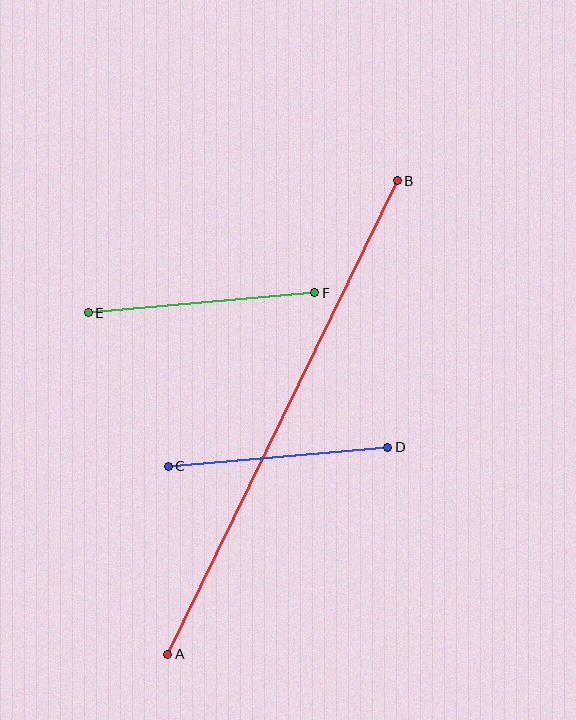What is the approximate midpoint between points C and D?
The midpoint is at approximately (278, 457) pixels.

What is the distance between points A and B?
The distance is approximately 527 pixels.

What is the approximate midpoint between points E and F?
The midpoint is at approximately (201, 303) pixels.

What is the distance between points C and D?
The distance is approximately 220 pixels.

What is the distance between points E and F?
The distance is approximately 227 pixels.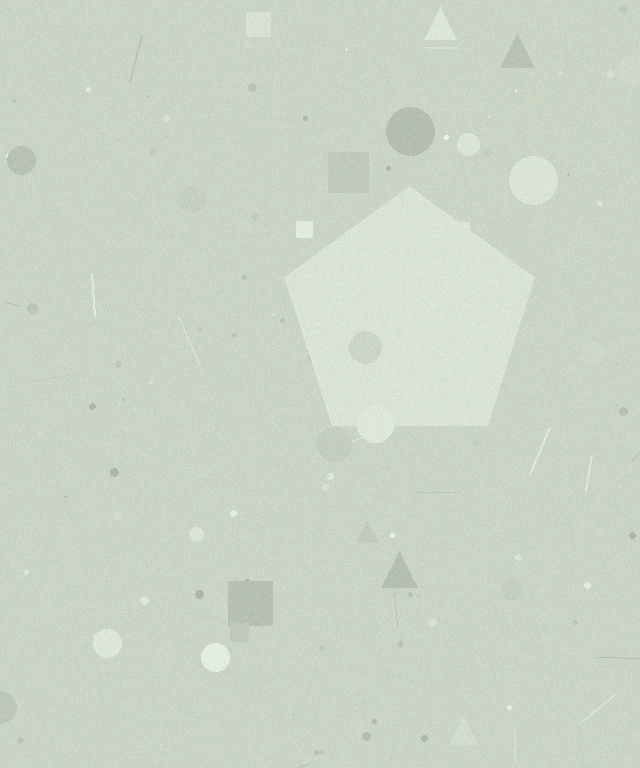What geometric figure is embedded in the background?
A pentagon is embedded in the background.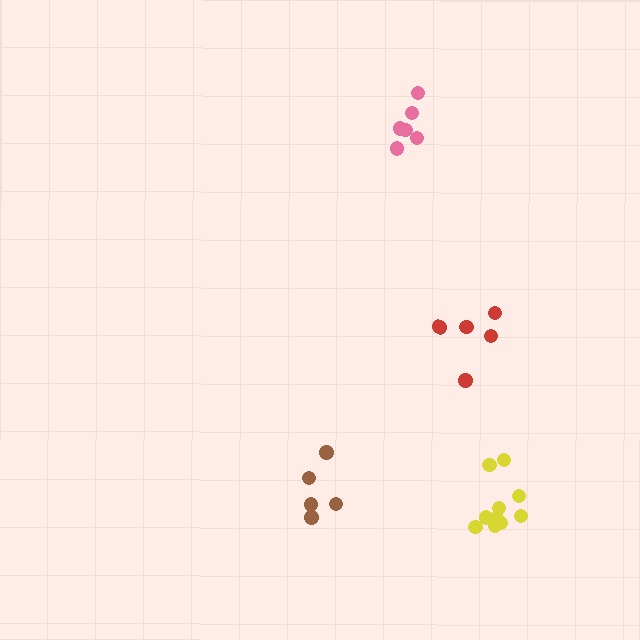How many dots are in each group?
Group 1: 10 dots, Group 2: 5 dots, Group 3: 5 dots, Group 4: 6 dots (26 total).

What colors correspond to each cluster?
The clusters are colored: yellow, red, brown, pink.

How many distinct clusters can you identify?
There are 4 distinct clusters.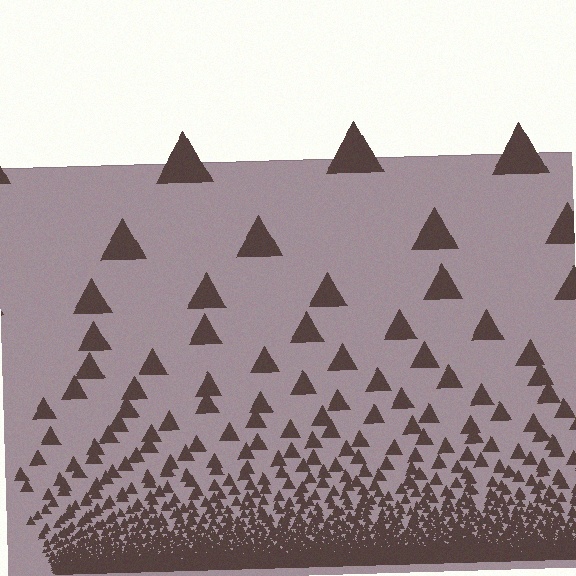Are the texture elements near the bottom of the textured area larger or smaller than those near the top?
Smaller. The gradient is inverted — elements near the bottom are smaller and denser.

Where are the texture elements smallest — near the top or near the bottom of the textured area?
Near the bottom.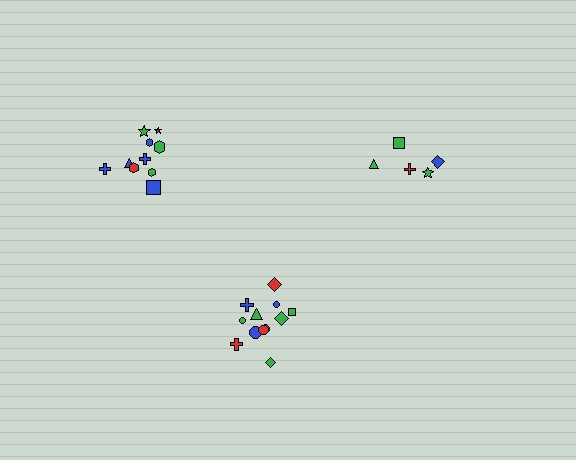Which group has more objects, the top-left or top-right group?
The top-left group.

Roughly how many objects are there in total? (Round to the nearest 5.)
Roughly 25 objects in total.